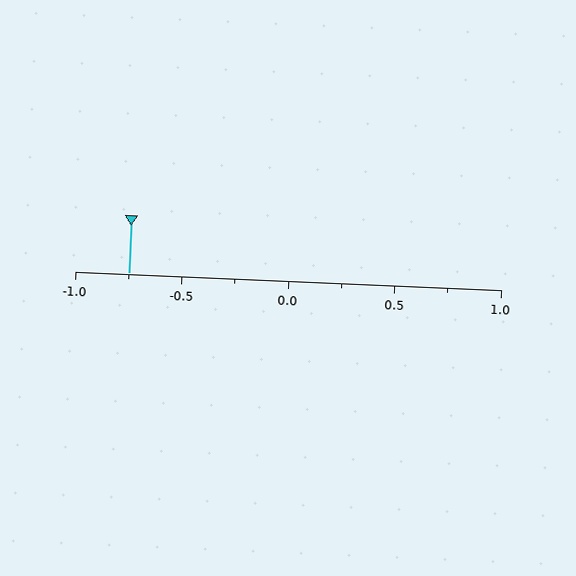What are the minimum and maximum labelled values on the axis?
The axis runs from -1.0 to 1.0.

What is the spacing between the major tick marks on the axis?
The major ticks are spaced 0.5 apart.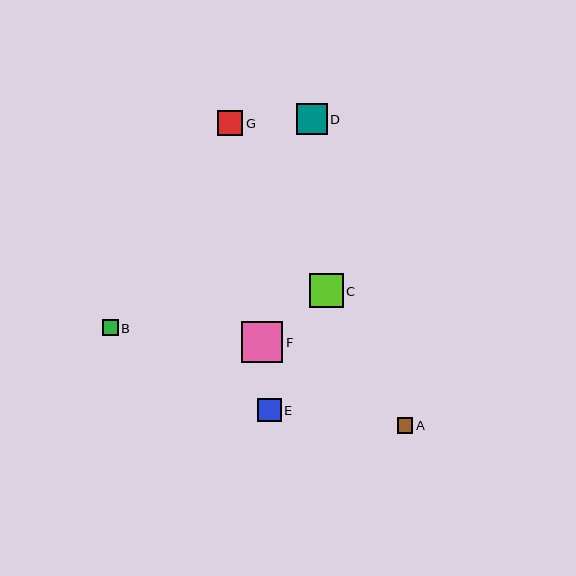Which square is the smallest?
Square A is the smallest with a size of approximately 16 pixels.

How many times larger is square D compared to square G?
Square D is approximately 1.2 times the size of square G.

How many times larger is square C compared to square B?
Square C is approximately 2.2 times the size of square B.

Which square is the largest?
Square F is the largest with a size of approximately 41 pixels.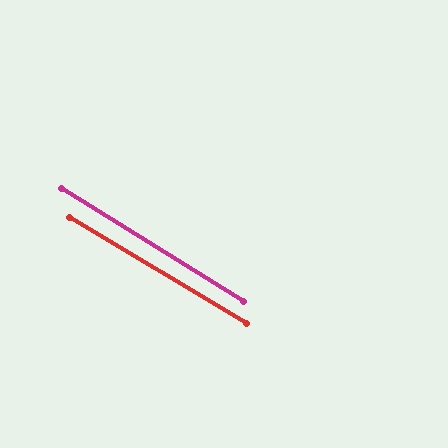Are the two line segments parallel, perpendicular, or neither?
Parallel — their directions differ by only 0.8°.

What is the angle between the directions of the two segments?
Approximately 1 degree.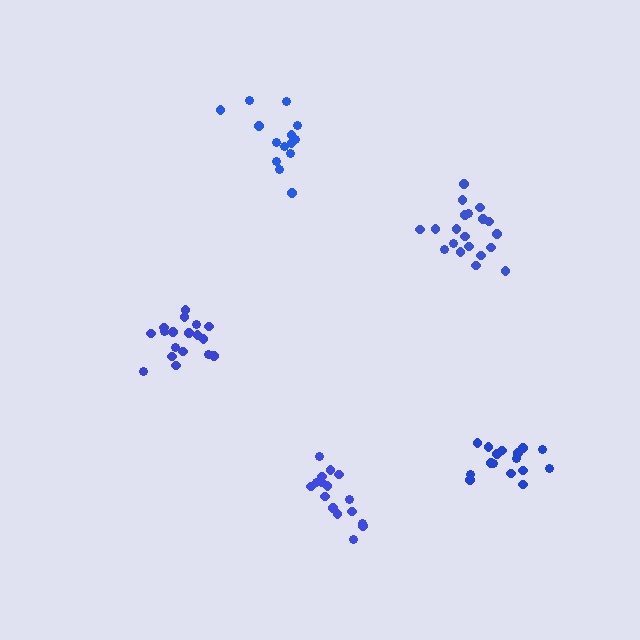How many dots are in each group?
Group 1: 14 dots, Group 2: 16 dots, Group 3: 18 dots, Group 4: 16 dots, Group 5: 20 dots (84 total).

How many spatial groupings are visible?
There are 5 spatial groupings.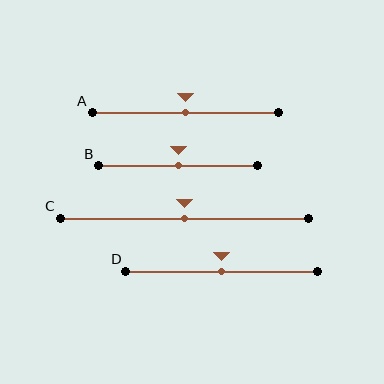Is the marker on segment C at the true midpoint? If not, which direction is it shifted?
Yes, the marker on segment C is at the true midpoint.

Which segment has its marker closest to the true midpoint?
Segment A has its marker closest to the true midpoint.